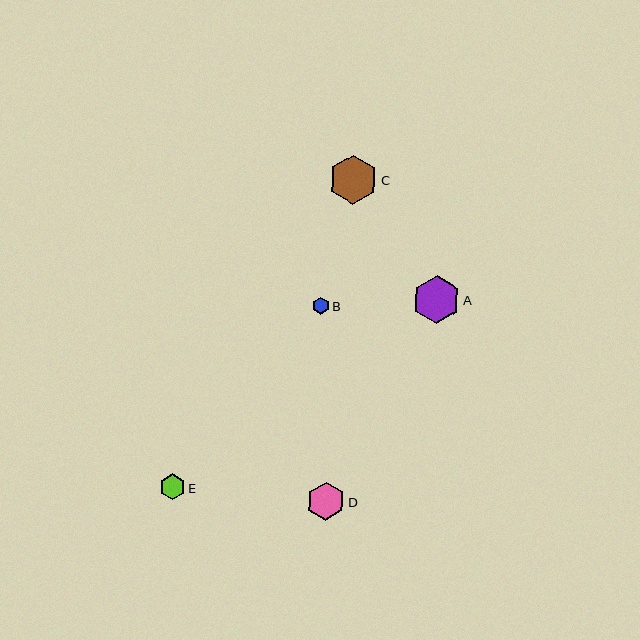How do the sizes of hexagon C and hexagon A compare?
Hexagon C and hexagon A are approximately the same size.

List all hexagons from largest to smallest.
From largest to smallest: C, A, D, E, B.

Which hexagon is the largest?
Hexagon C is the largest with a size of approximately 49 pixels.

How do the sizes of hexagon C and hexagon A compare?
Hexagon C and hexagon A are approximately the same size.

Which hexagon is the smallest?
Hexagon B is the smallest with a size of approximately 17 pixels.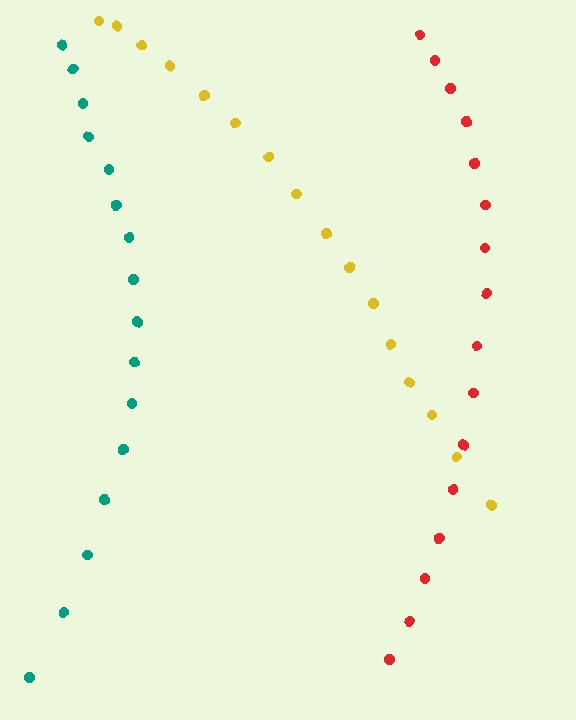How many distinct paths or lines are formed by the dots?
There are 3 distinct paths.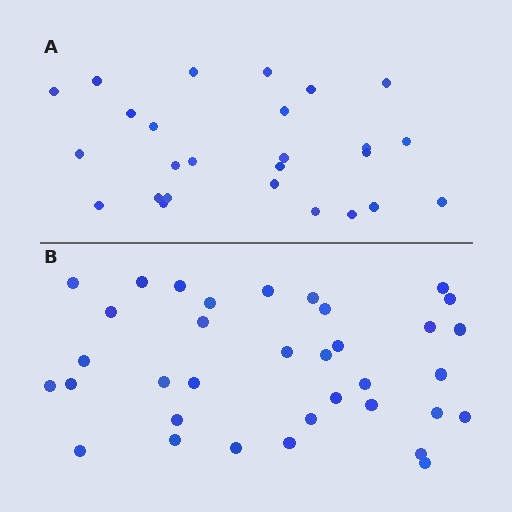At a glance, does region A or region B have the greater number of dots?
Region B (the bottom region) has more dots.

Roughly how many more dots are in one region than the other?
Region B has roughly 8 or so more dots than region A.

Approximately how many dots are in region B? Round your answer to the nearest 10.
About 40 dots. (The exact count is 35, which rounds to 40.)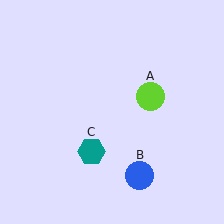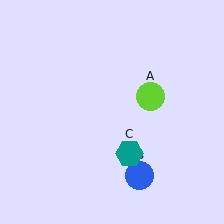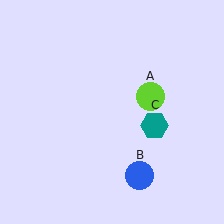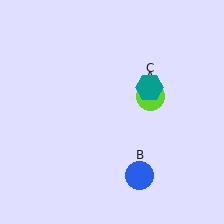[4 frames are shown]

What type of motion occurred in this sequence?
The teal hexagon (object C) rotated counterclockwise around the center of the scene.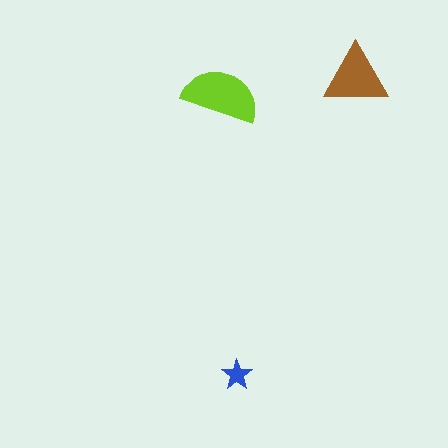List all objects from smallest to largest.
The blue star, the brown triangle, the lime semicircle.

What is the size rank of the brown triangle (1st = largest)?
2nd.